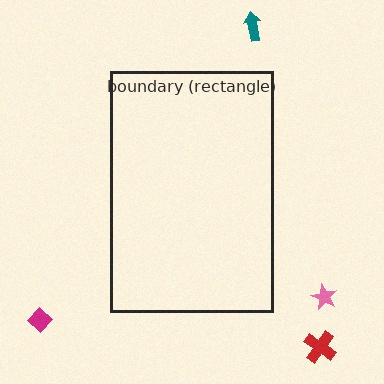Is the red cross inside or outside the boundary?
Outside.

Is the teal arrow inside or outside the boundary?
Outside.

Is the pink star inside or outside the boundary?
Outside.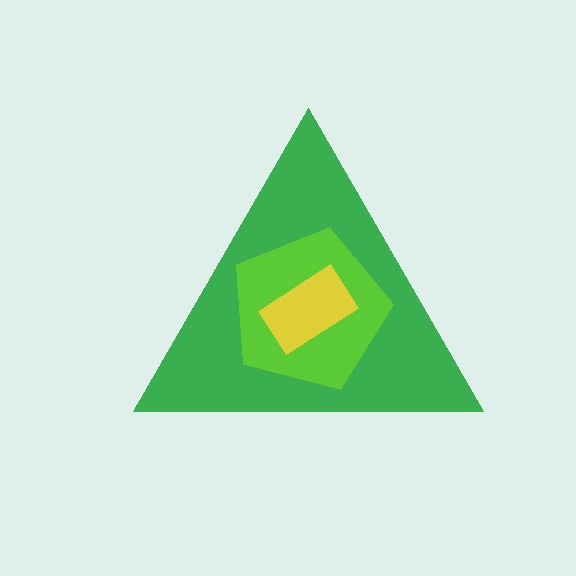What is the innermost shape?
The yellow rectangle.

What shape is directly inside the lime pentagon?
The yellow rectangle.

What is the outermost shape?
The green triangle.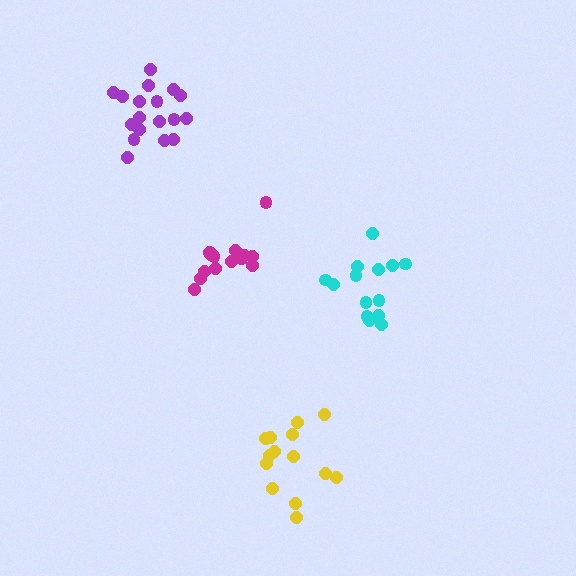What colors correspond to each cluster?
The clusters are colored: yellow, purple, cyan, magenta.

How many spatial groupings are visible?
There are 4 spatial groupings.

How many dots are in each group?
Group 1: 14 dots, Group 2: 18 dots, Group 3: 14 dots, Group 4: 15 dots (61 total).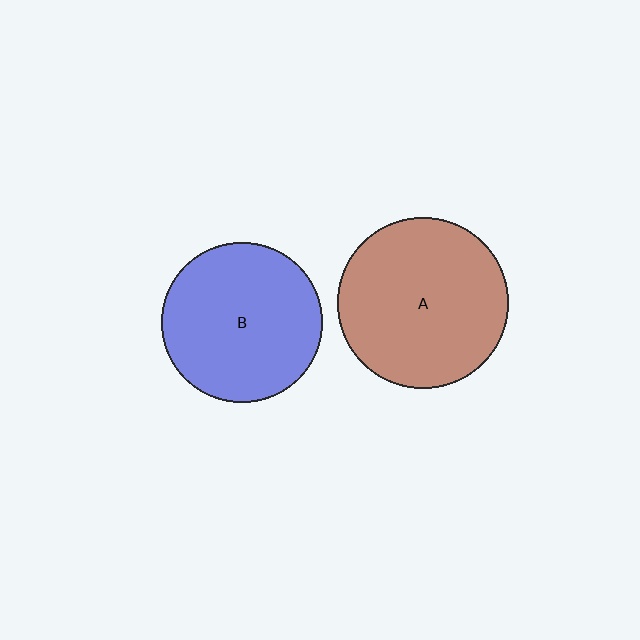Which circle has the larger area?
Circle A (brown).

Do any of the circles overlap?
No, none of the circles overlap.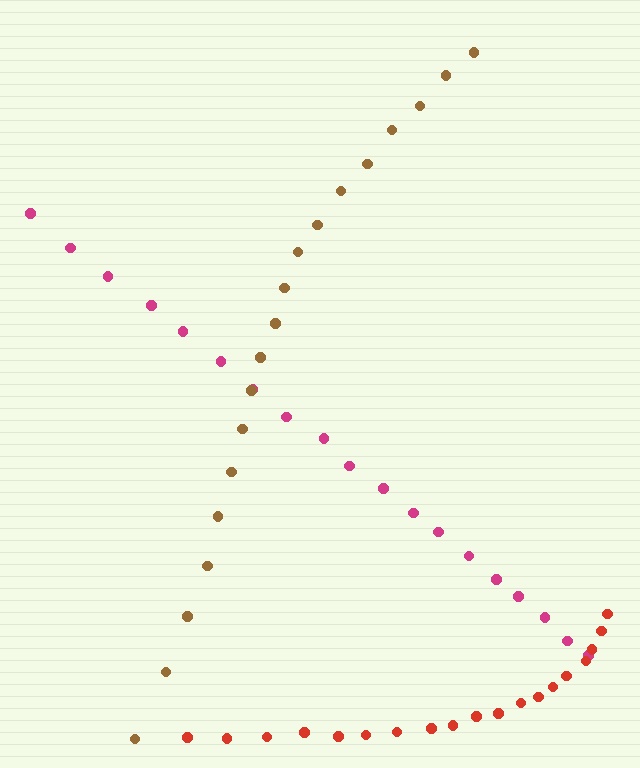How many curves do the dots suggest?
There are 3 distinct paths.